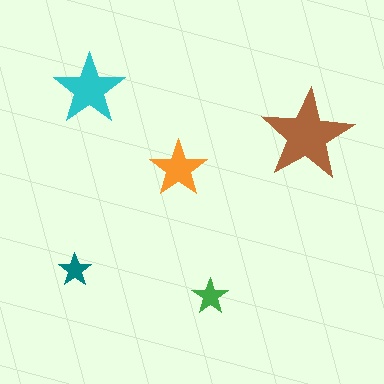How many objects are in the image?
There are 5 objects in the image.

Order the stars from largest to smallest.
the brown one, the cyan one, the orange one, the green one, the teal one.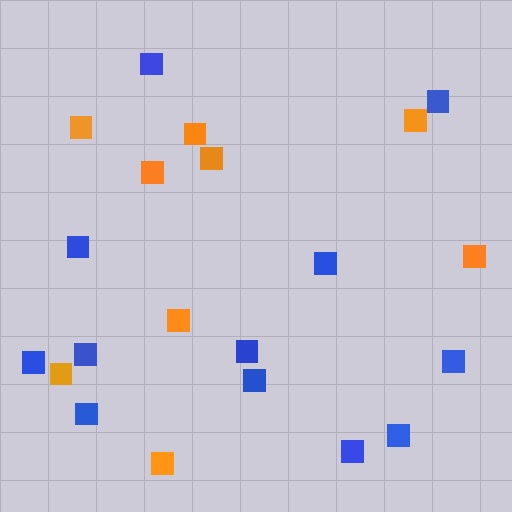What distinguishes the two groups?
There are 2 groups: one group of orange squares (9) and one group of blue squares (12).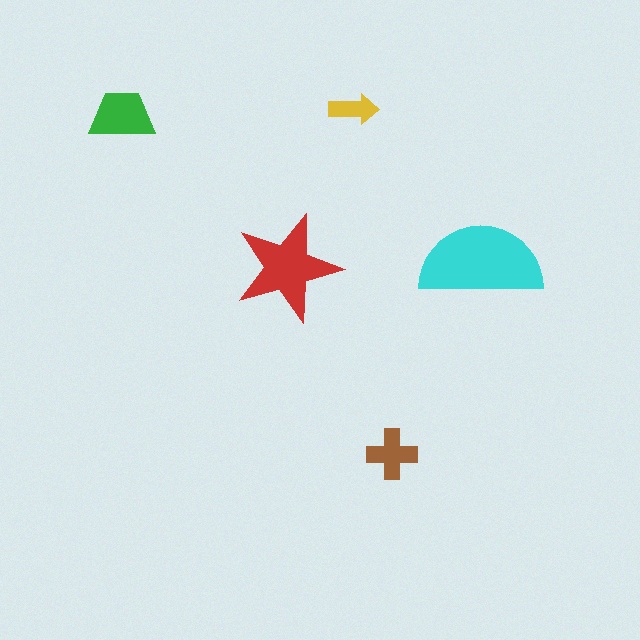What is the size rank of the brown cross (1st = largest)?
4th.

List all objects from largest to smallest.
The cyan semicircle, the red star, the green trapezoid, the brown cross, the yellow arrow.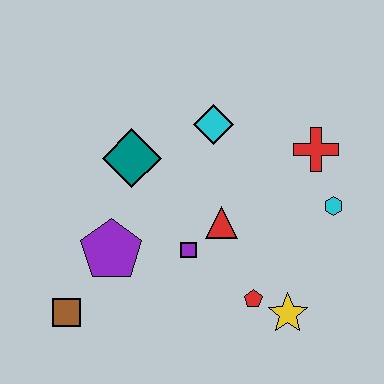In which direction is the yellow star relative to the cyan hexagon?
The yellow star is below the cyan hexagon.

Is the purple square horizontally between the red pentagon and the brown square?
Yes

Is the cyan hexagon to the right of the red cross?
Yes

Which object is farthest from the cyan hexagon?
The brown square is farthest from the cyan hexagon.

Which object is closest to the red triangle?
The purple square is closest to the red triangle.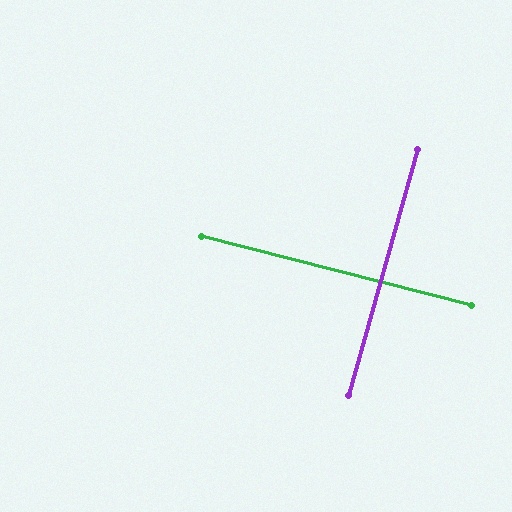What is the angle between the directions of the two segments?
Approximately 89 degrees.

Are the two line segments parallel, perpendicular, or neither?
Perpendicular — they meet at approximately 89°.